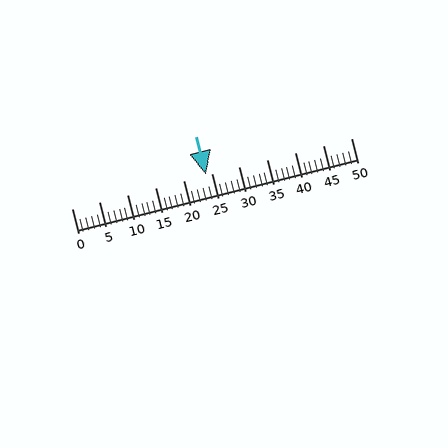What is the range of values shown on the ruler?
The ruler shows values from 0 to 50.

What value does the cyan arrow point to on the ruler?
The cyan arrow points to approximately 24.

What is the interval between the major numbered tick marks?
The major tick marks are spaced 5 units apart.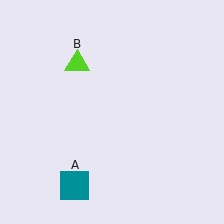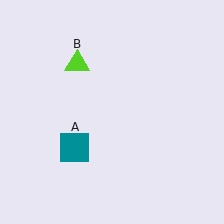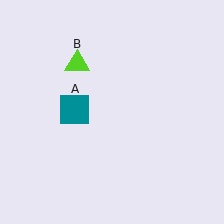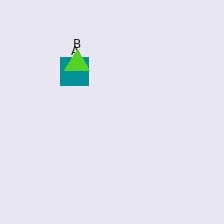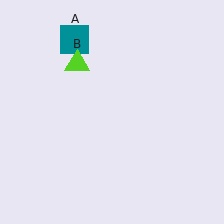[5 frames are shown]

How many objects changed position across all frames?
1 object changed position: teal square (object A).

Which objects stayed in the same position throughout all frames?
Lime triangle (object B) remained stationary.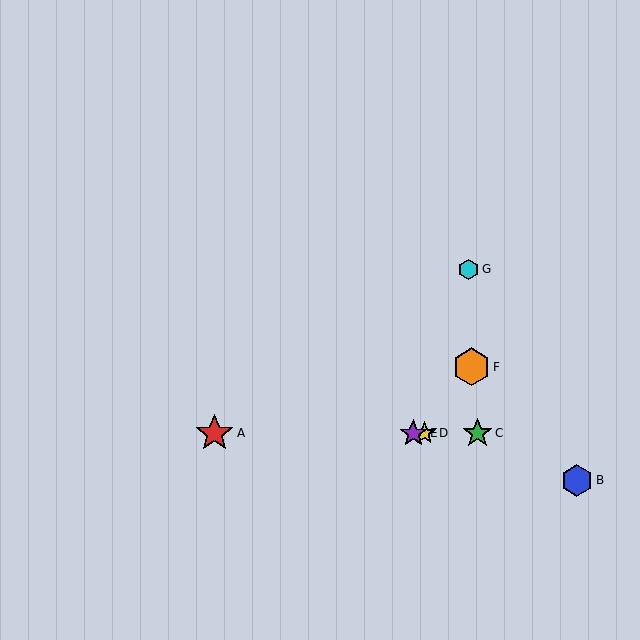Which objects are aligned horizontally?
Objects A, C, D, E are aligned horizontally.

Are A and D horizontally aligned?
Yes, both are at y≈433.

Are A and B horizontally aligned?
No, A is at y≈433 and B is at y≈480.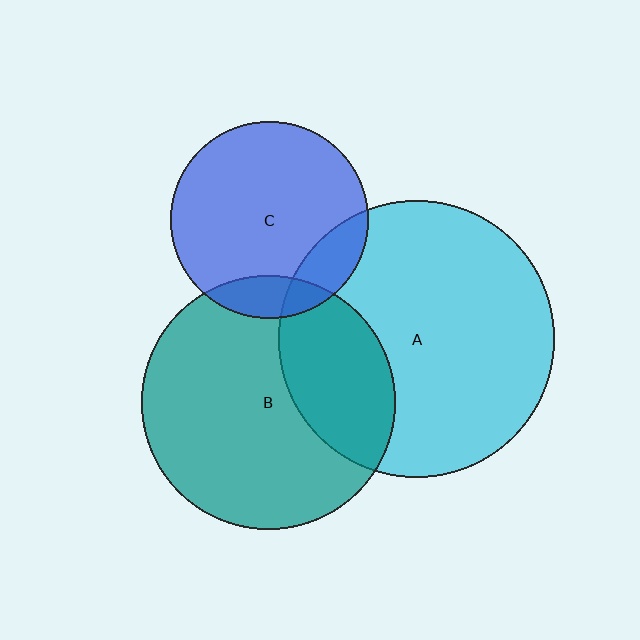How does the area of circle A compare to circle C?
Approximately 2.0 times.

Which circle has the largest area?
Circle A (cyan).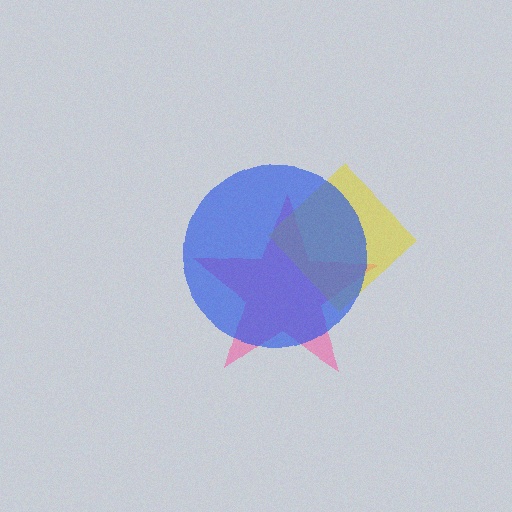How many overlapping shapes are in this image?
There are 3 overlapping shapes in the image.